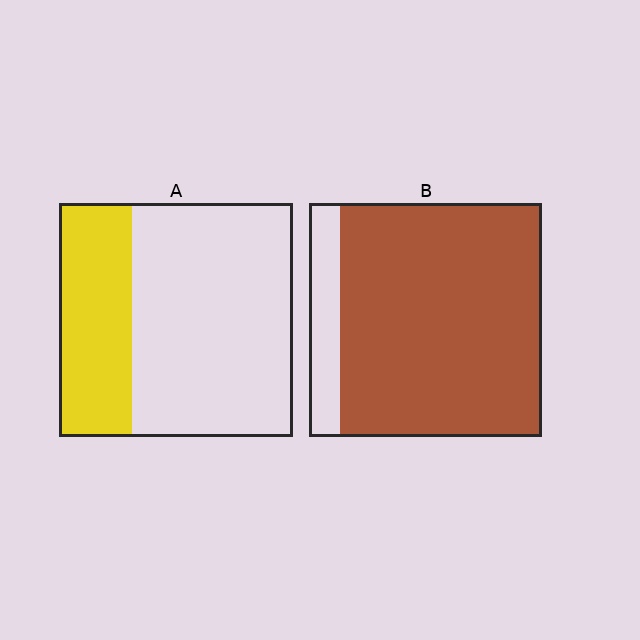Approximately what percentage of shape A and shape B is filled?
A is approximately 30% and B is approximately 85%.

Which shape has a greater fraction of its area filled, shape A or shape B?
Shape B.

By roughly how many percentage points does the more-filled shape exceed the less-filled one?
By roughly 55 percentage points (B over A).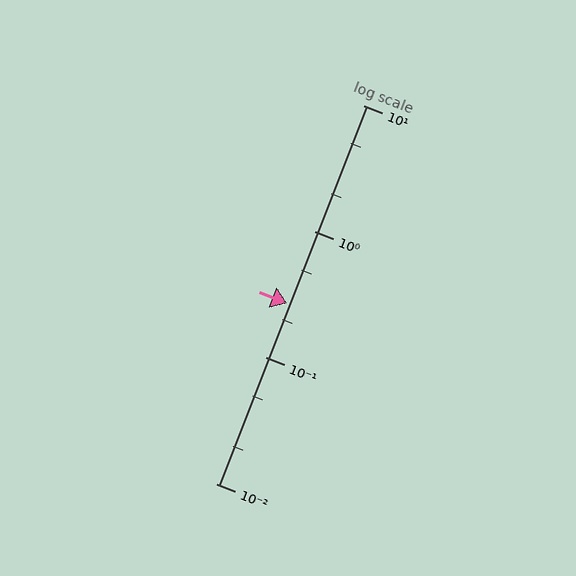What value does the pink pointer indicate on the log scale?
The pointer indicates approximately 0.27.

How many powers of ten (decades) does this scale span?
The scale spans 3 decades, from 0.01 to 10.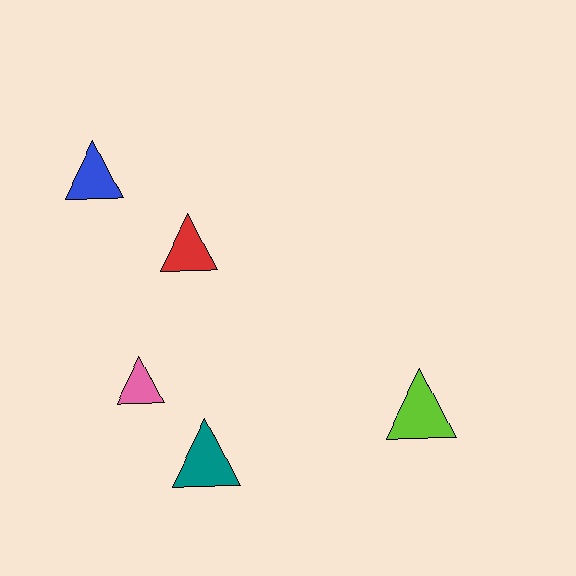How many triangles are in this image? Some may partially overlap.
There are 5 triangles.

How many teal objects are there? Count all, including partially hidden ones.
There is 1 teal object.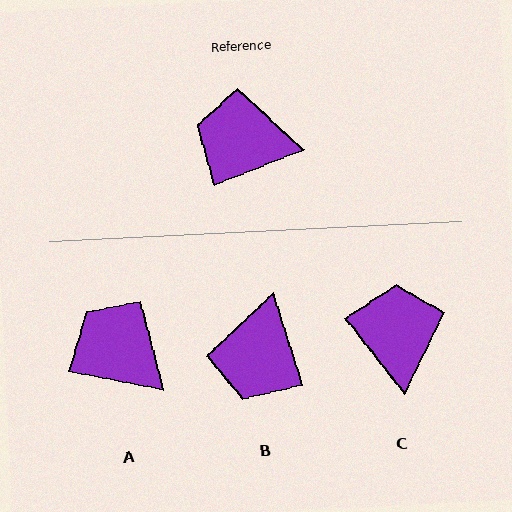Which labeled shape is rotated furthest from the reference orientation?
B, about 87 degrees away.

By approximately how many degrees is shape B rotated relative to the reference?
Approximately 87 degrees counter-clockwise.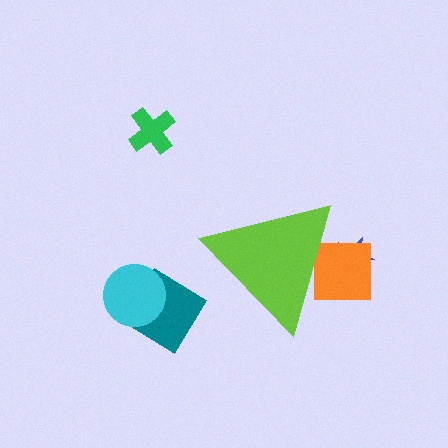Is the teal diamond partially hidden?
No, the teal diamond is fully visible.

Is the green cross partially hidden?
No, the green cross is fully visible.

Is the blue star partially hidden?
Yes, the blue star is partially hidden behind the lime triangle.